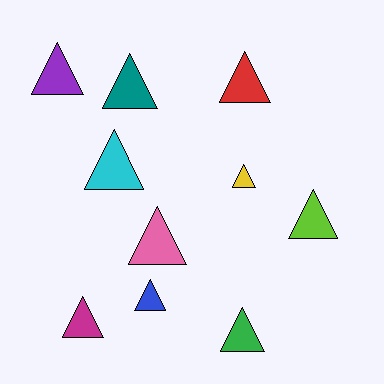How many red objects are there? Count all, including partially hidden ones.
There is 1 red object.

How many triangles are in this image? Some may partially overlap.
There are 10 triangles.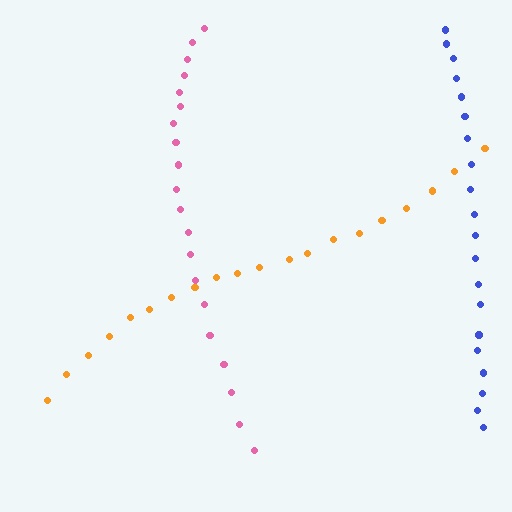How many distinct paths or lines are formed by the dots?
There are 3 distinct paths.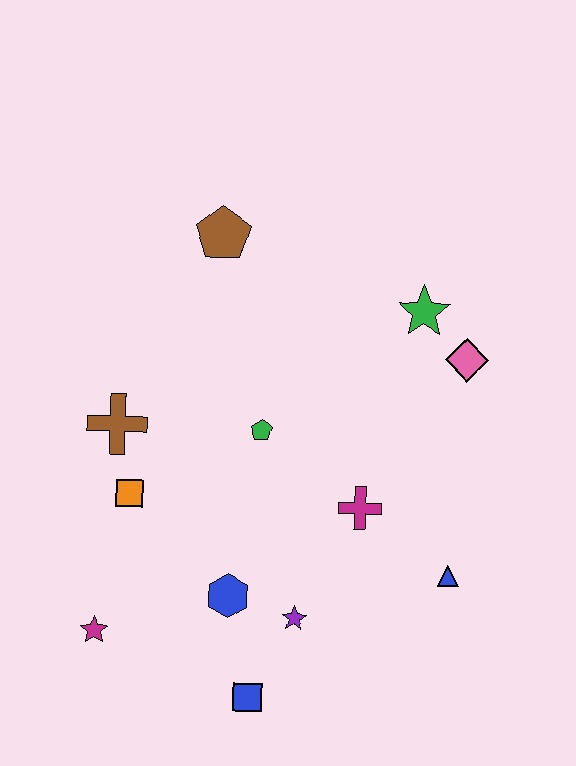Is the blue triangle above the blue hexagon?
Yes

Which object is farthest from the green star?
The magenta star is farthest from the green star.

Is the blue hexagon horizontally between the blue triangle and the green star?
No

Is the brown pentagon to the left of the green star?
Yes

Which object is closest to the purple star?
The blue hexagon is closest to the purple star.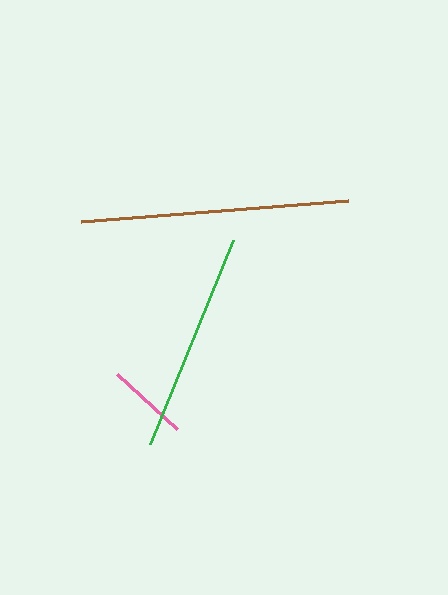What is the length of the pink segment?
The pink segment is approximately 82 pixels long.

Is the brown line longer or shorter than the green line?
The brown line is longer than the green line.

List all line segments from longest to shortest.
From longest to shortest: brown, green, pink.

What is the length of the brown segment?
The brown segment is approximately 267 pixels long.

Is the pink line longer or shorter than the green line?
The green line is longer than the pink line.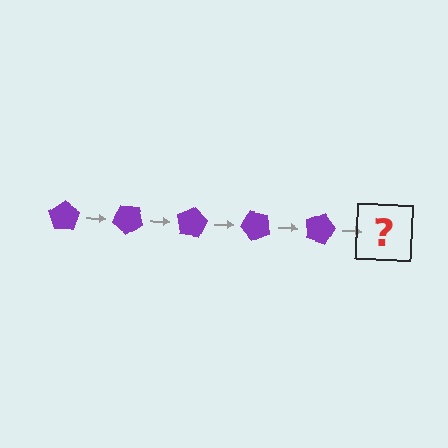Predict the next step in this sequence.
The next step is a purple pentagon rotated 200 degrees.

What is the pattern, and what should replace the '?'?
The pattern is that the pentagon rotates 40 degrees each step. The '?' should be a purple pentagon rotated 200 degrees.